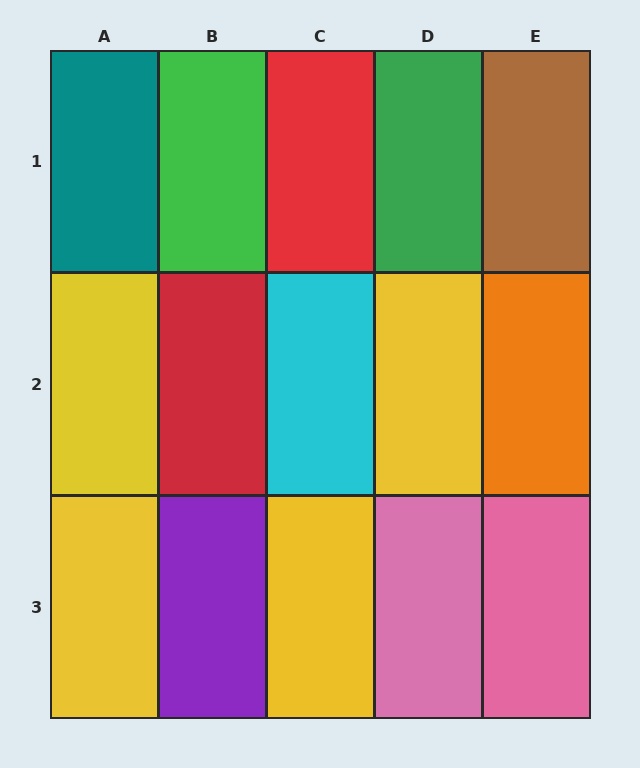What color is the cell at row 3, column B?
Purple.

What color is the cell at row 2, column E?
Orange.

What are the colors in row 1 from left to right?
Teal, green, red, green, brown.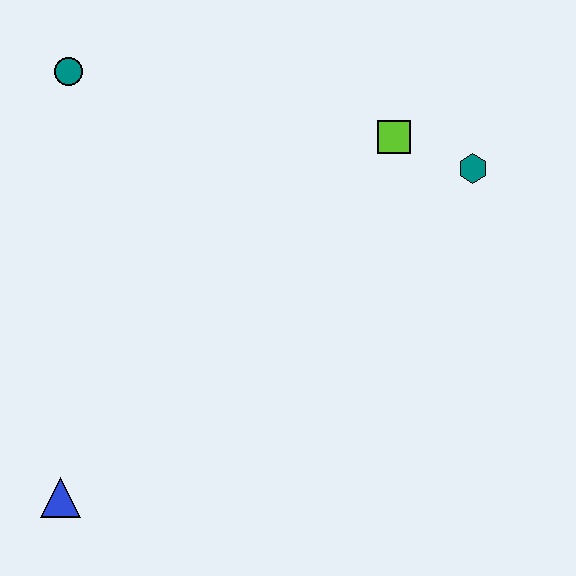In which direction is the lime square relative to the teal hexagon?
The lime square is to the left of the teal hexagon.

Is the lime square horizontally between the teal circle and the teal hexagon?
Yes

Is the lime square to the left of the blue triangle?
No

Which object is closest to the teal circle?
The lime square is closest to the teal circle.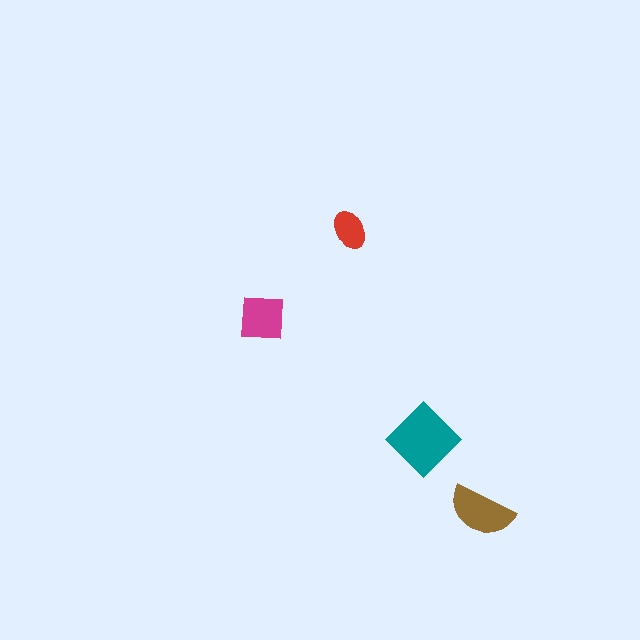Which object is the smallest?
The red ellipse.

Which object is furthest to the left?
The magenta square is leftmost.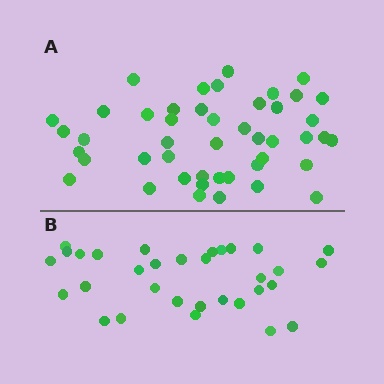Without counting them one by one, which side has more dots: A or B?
Region A (the top region) has more dots.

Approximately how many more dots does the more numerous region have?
Region A has approximately 15 more dots than region B.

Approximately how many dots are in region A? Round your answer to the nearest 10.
About 50 dots. (The exact count is 46, which rounds to 50.)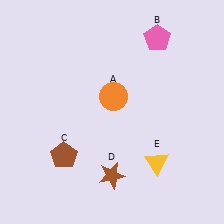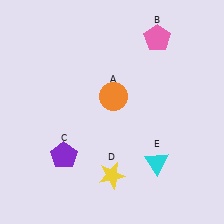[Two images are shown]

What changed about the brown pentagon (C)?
In Image 1, C is brown. In Image 2, it changed to purple.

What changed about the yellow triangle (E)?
In Image 1, E is yellow. In Image 2, it changed to cyan.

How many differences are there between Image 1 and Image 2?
There are 3 differences between the two images.